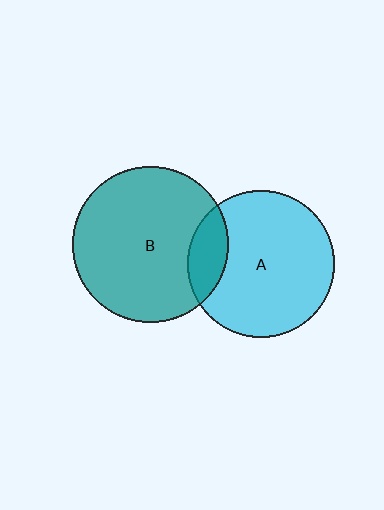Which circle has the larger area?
Circle B (teal).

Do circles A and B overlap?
Yes.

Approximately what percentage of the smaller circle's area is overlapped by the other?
Approximately 15%.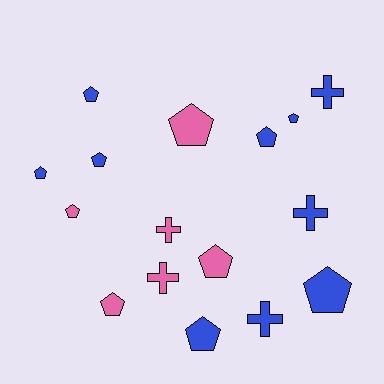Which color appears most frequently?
Blue, with 10 objects.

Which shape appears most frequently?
Pentagon, with 11 objects.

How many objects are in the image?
There are 16 objects.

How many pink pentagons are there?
There are 4 pink pentagons.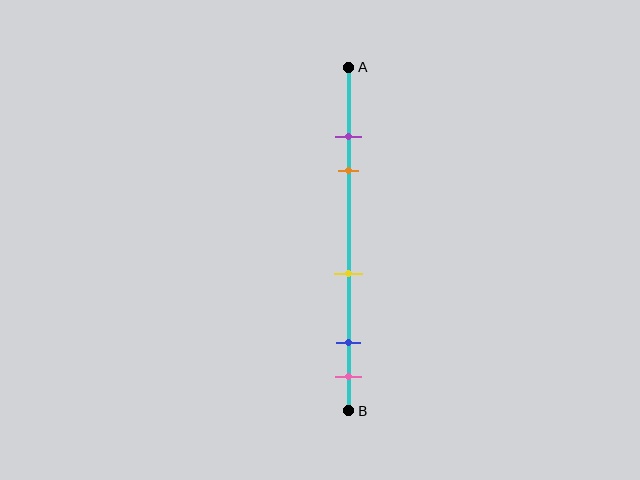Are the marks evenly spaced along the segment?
No, the marks are not evenly spaced.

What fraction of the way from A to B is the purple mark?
The purple mark is approximately 20% (0.2) of the way from A to B.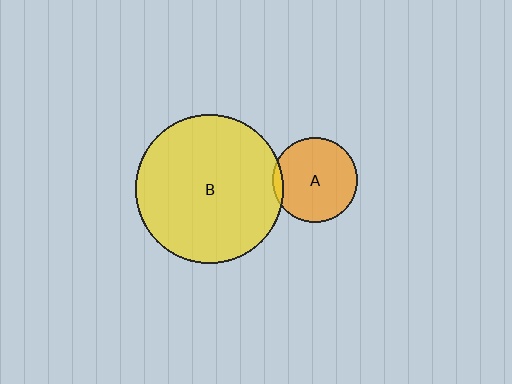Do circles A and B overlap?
Yes.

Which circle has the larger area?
Circle B (yellow).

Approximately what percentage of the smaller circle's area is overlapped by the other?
Approximately 5%.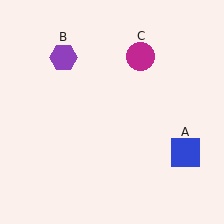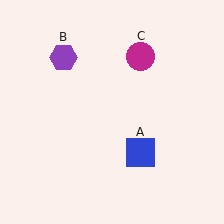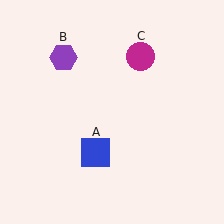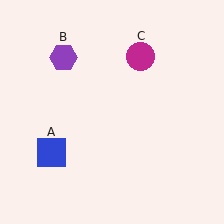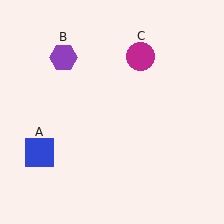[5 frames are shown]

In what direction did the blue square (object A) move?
The blue square (object A) moved left.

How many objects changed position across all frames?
1 object changed position: blue square (object A).